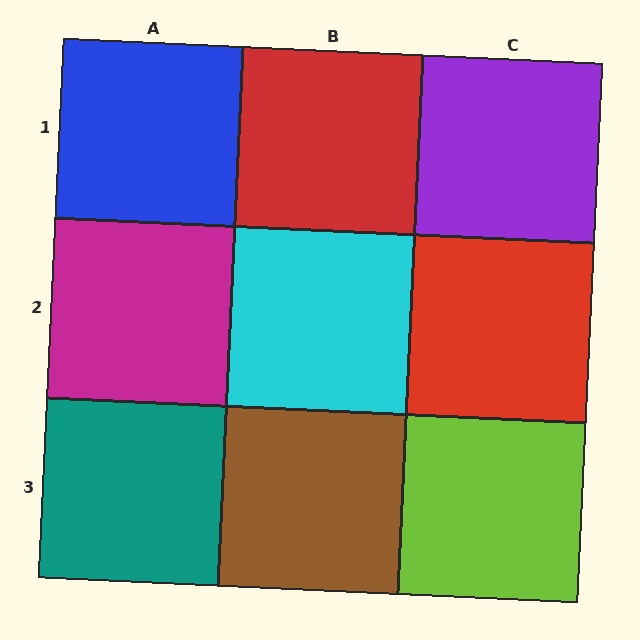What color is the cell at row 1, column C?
Purple.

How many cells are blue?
1 cell is blue.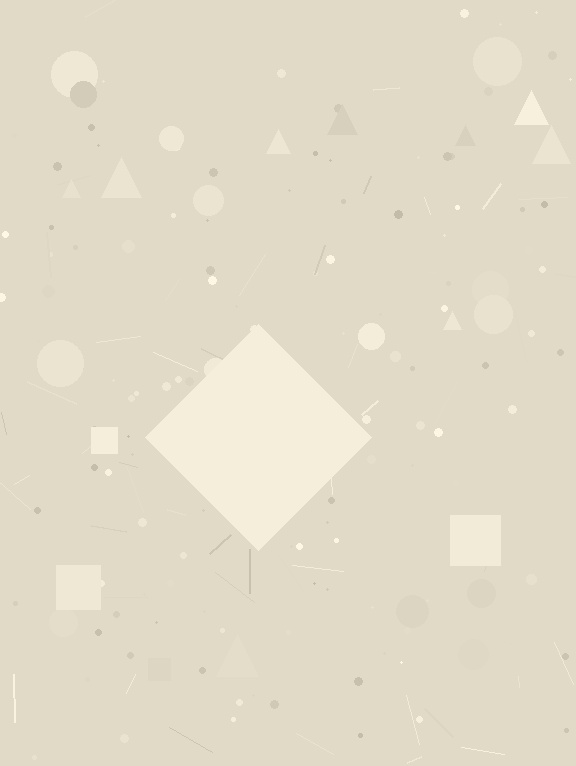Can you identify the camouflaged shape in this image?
The camouflaged shape is a diamond.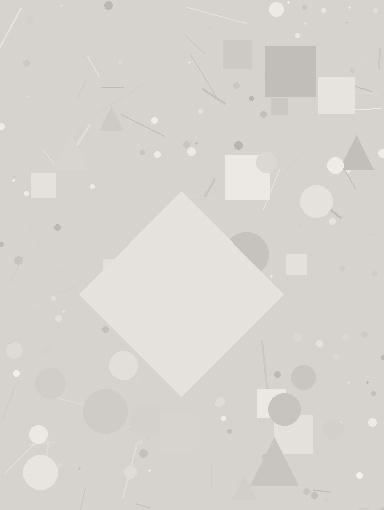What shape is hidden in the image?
A diamond is hidden in the image.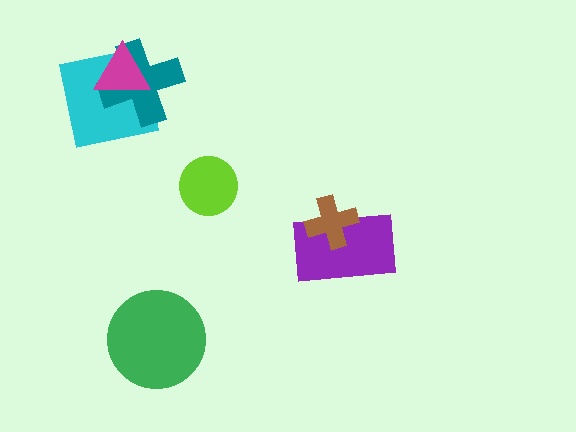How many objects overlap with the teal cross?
2 objects overlap with the teal cross.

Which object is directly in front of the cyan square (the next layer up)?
The teal cross is directly in front of the cyan square.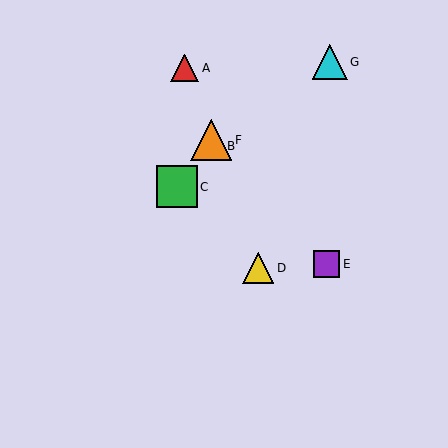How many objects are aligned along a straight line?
4 objects (A, B, D, F) are aligned along a straight line.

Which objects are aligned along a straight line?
Objects A, B, D, F are aligned along a straight line.